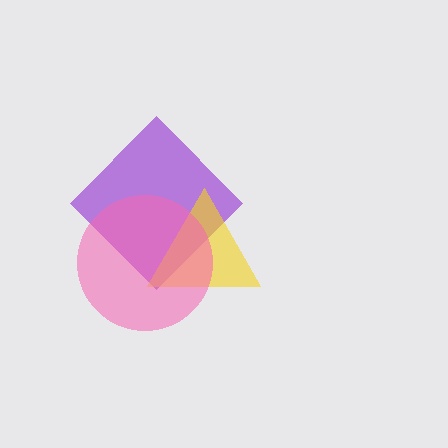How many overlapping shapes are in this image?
There are 3 overlapping shapes in the image.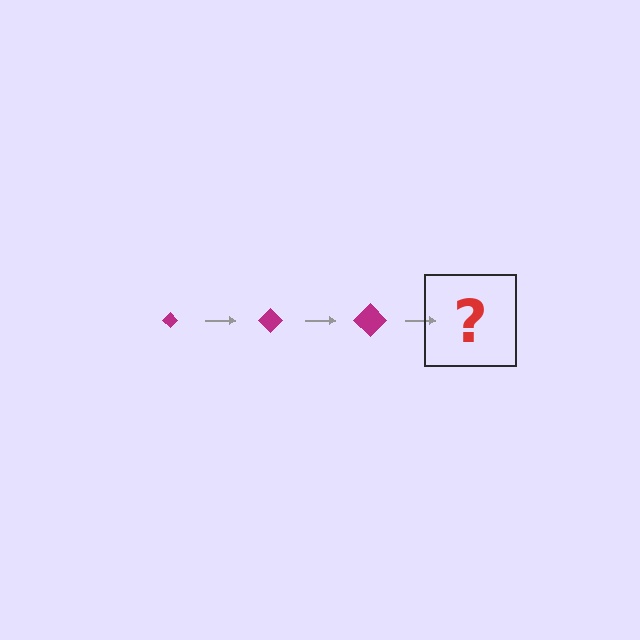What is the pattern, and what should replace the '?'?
The pattern is that the diamond gets progressively larger each step. The '?' should be a magenta diamond, larger than the previous one.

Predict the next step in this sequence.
The next step is a magenta diamond, larger than the previous one.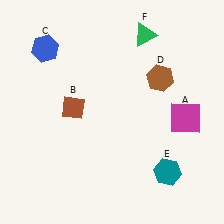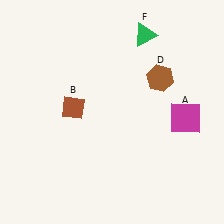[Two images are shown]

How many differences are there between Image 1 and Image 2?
There are 2 differences between the two images.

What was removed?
The teal hexagon (E), the blue hexagon (C) were removed in Image 2.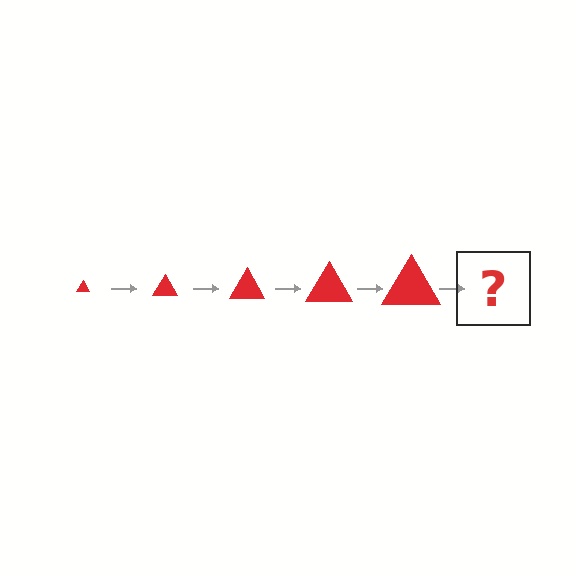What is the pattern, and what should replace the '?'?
The pattern is that the triangle gets progressively larger each step. The '?' should be a red triangle, larger than the previous one.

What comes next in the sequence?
The next element should be a red triangle, larger than the previous one.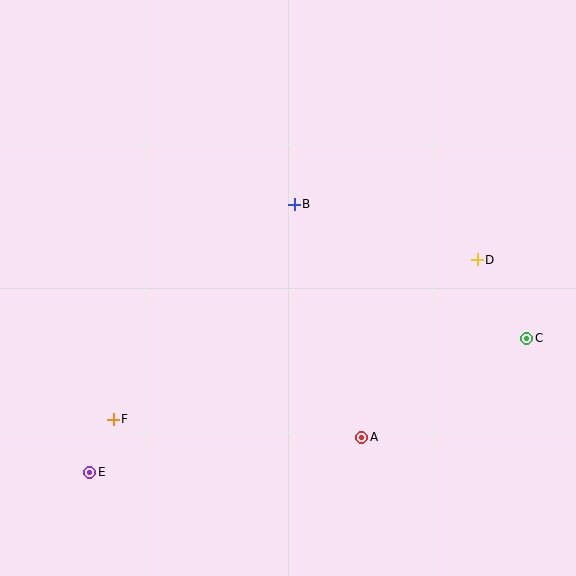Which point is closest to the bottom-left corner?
Point E is closest to the bottom-left corner.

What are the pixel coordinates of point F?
Point F is at (113, 419).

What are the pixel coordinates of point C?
Point C is at (527, 338).